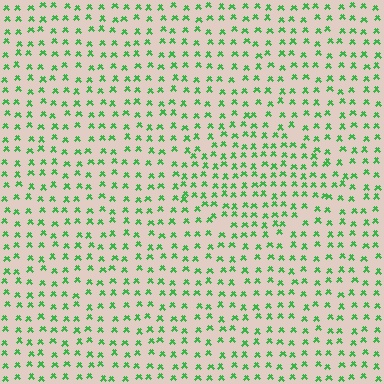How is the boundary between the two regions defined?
The boundary is defined by a change in element density (approximately 1.4x ratio). All elements are the same color, size, and shape.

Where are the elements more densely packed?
The elements are more densely packed inside the diamond boundary.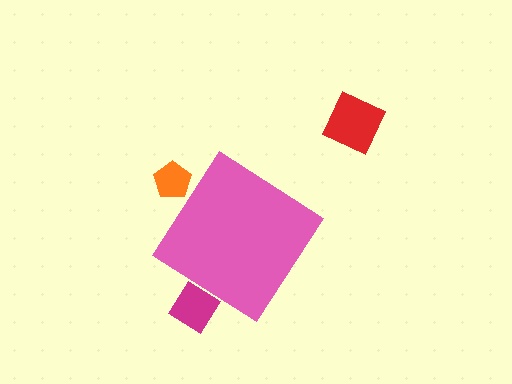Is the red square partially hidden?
No, the red square is fully visible.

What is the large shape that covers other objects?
A pink diamond.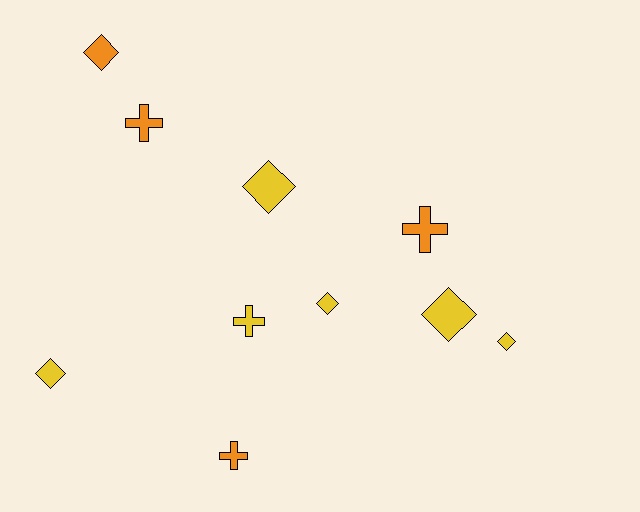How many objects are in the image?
There are 10 objects.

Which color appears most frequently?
Yellow, with 6 objects.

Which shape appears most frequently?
Diamond, with 6 objects.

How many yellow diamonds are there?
There are 5 yellow diamonds.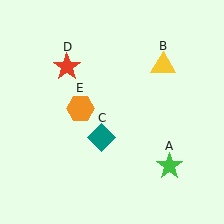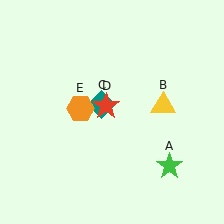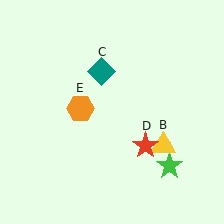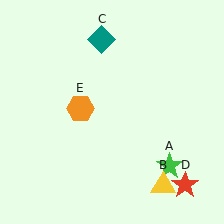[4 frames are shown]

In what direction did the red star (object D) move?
The red star (object D) moved down and to the right.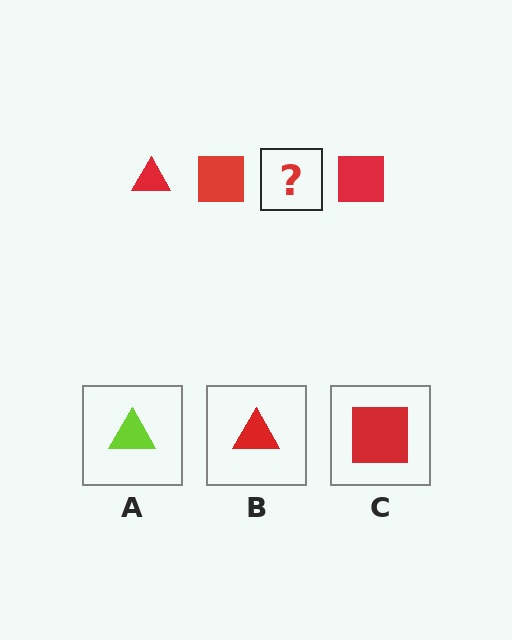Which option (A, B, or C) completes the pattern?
B.